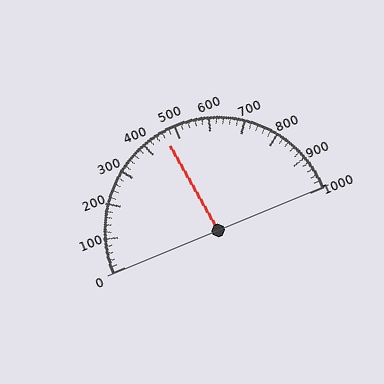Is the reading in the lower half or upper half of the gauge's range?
The reading is in the lower half of the range (0 to 1000).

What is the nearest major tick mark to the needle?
The nearest major tick mark is 500.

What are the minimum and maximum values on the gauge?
The gauge ranges from 0 to 1000.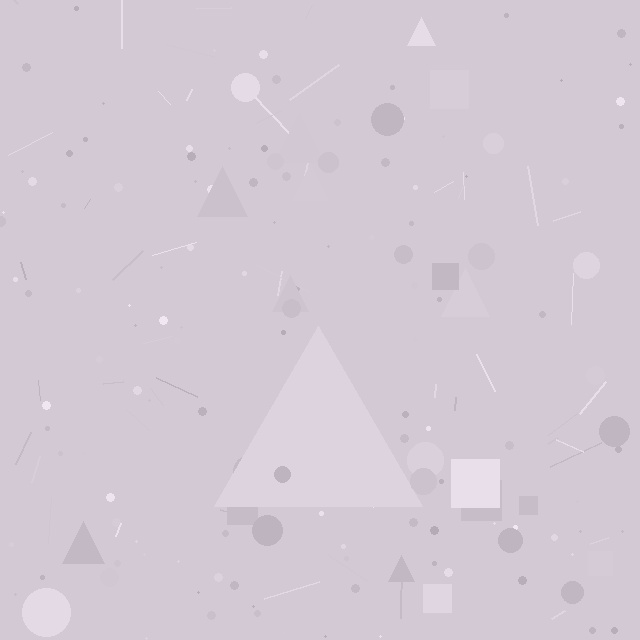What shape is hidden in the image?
A triangle is hidden in the image.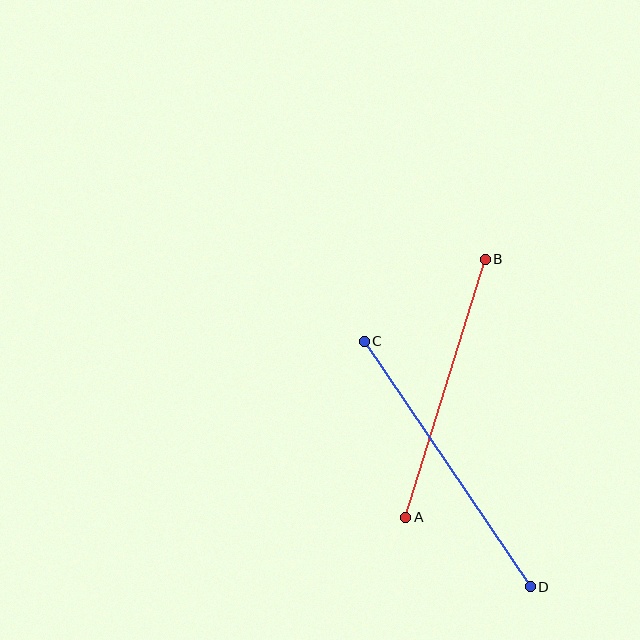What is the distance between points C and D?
The distance is approximately 296 pixels.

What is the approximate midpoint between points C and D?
The midpoint is at approximately (447, 464) pixels.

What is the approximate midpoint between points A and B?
The midpoint is at approximately (445, 388) pixels.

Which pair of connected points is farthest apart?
Points C and D are farthest apart.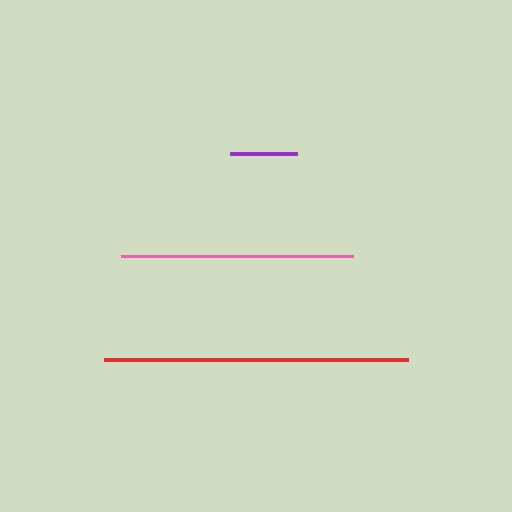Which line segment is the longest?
The red line is the longest at approximately 304 pixels.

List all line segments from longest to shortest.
From longest to shortest: red, pink, purple.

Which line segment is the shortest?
The purple line is the shortest at approximately 67 pixels.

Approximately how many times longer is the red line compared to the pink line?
The red line is approximately 1.3 times the length of the pink line.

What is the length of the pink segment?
The pink segment is approximately 232 pixels long.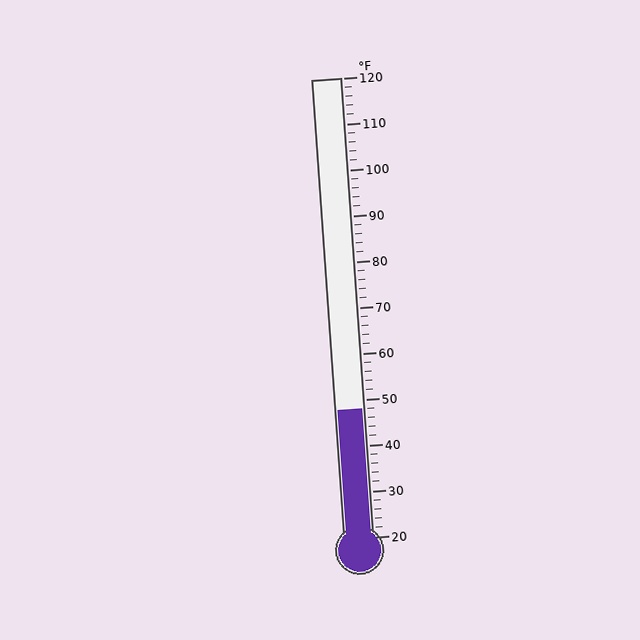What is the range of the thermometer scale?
The thermometer scale ranges from 20°F to 120°F.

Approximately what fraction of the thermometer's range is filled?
The thermometer is filled to approximately 30% of its range.